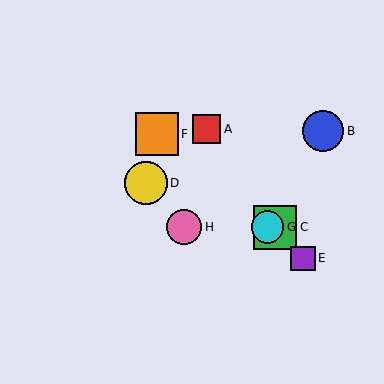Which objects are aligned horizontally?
Objects C, G, H are aligned horizontally.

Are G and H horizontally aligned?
Yes, both are at y≈227.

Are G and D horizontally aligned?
No, G is at y≈227 and D is at y≈183.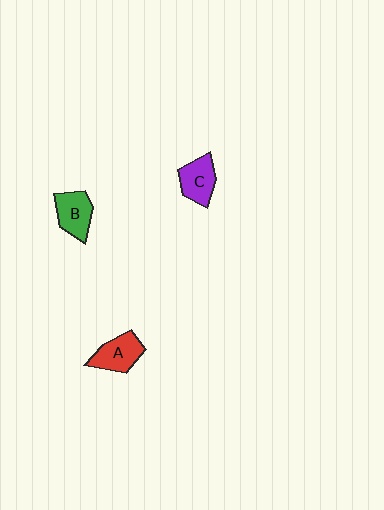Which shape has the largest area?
Shape A (red).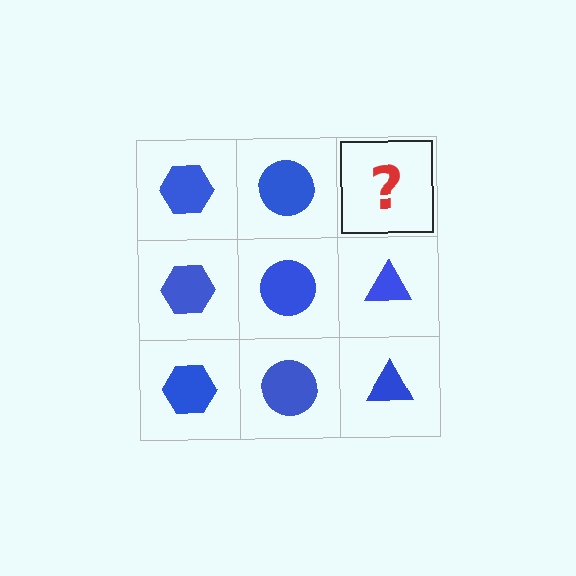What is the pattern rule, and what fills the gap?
The rule is that each column has a consistent shape. The gap should be filled with a blue triangle.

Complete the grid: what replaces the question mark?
The question mark should be replaced with a blue triangle.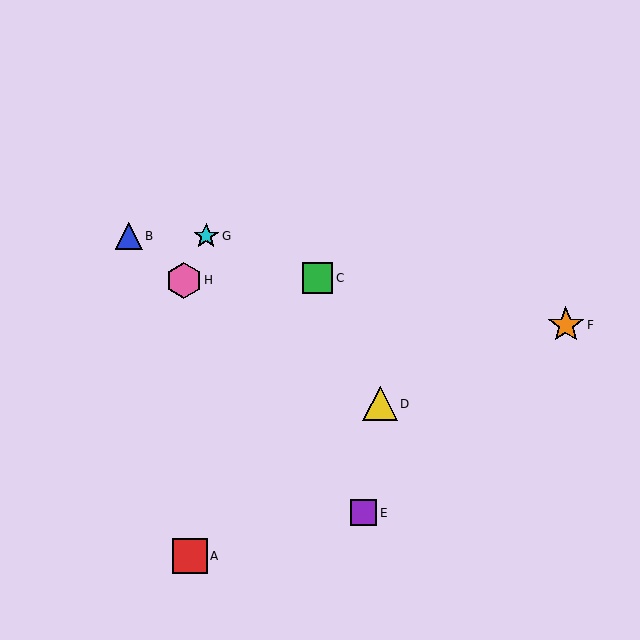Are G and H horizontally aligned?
No, G is at y≈236 and H is at y≈280.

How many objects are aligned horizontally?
2 objects (B, G) are aligned horizontally.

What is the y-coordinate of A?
Object A is at y≈556.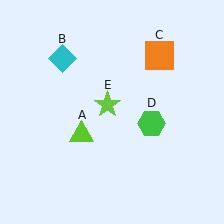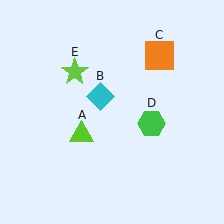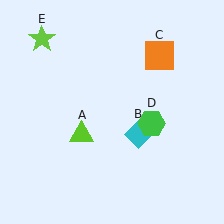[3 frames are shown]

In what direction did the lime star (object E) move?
The lime star (object E) moved up and to the left.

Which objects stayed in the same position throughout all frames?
Lime triangle (object A) and orange square (object C) and green hexagon (object D) remained stationary.